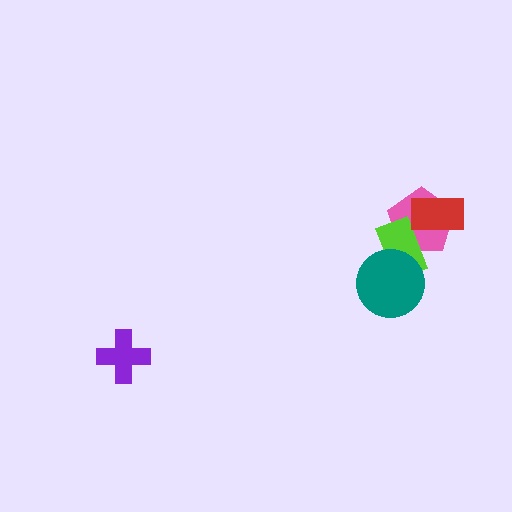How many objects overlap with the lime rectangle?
2 objects overlap with the lime rectangle.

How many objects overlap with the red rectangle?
1 object overlaps with the red rectangle.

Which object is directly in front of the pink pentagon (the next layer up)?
The lime rectangle is directly in front of the pink pentagon.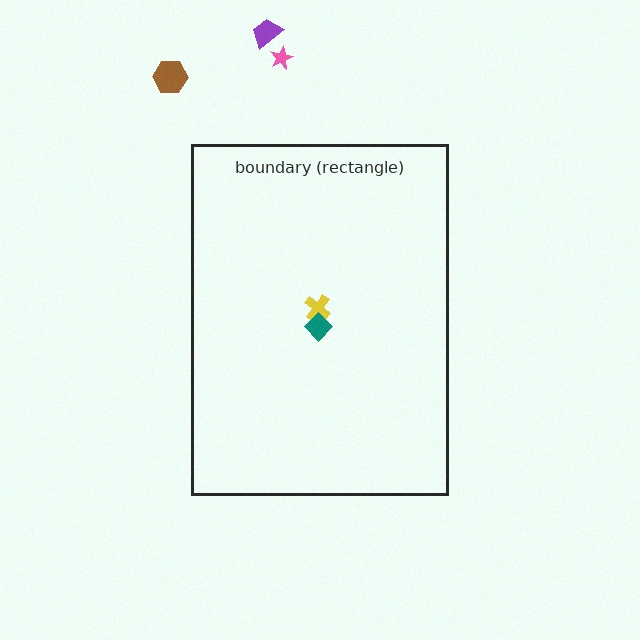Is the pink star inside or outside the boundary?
Outside.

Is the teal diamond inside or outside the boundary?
Inside.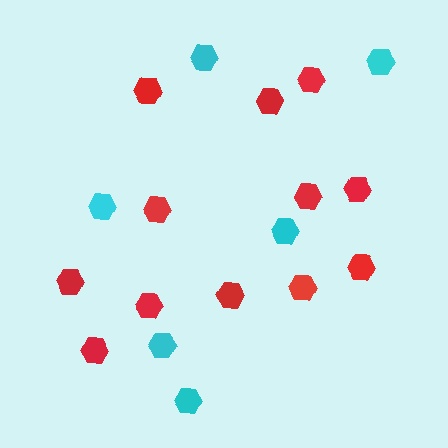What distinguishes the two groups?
There are 2 groups: one group of red hexagons (12) and one group of cyan hexagons (6).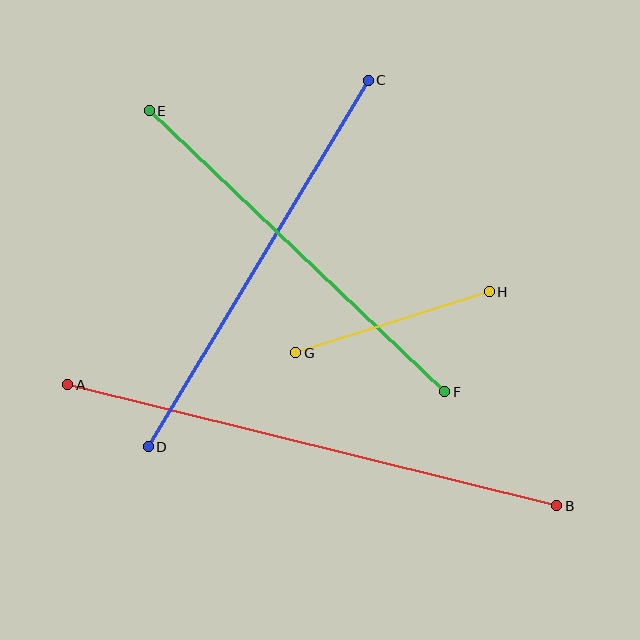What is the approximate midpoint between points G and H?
The midpoint is at approximately (393, 322) pixels.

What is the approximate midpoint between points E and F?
The midpoint is at approximately (297, 251) pixels.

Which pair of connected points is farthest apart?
Points A and B are farthest apart.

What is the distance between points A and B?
The distance is approximately 503 pixels.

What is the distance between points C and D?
The distance is approximately 427 pixels.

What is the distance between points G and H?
The distance is approximately 203 pixels.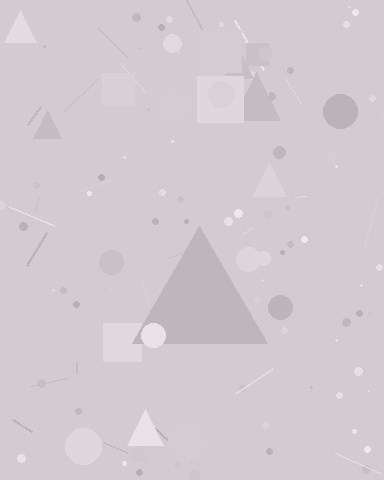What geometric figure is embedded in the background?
A triangle is embedded in the background.